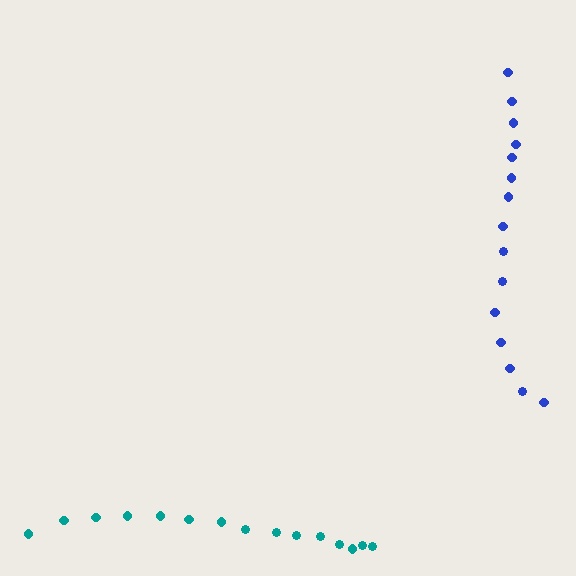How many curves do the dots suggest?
There are 2 distinct paths.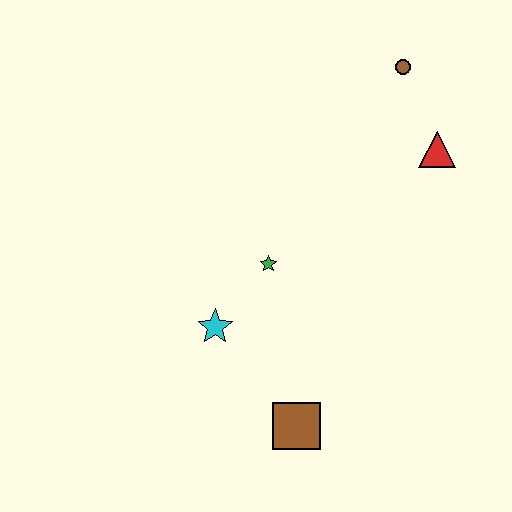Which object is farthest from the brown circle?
The brown square is farthest from the brown circle.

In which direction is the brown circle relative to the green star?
The brown circle is above the green star.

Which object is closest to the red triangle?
The brown circle is closest to the red triangle.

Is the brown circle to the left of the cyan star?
No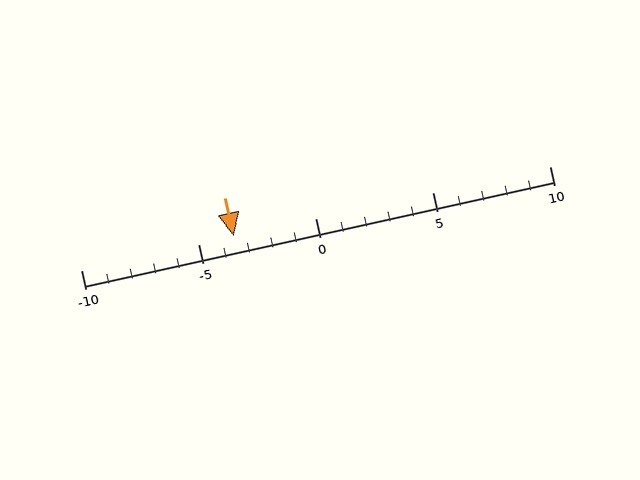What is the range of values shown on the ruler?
The ruler shows values from -10 to 10.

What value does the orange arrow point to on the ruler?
The orange arrow points to approximately -4.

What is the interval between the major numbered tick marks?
The major tick marks are spaced 5 units apart.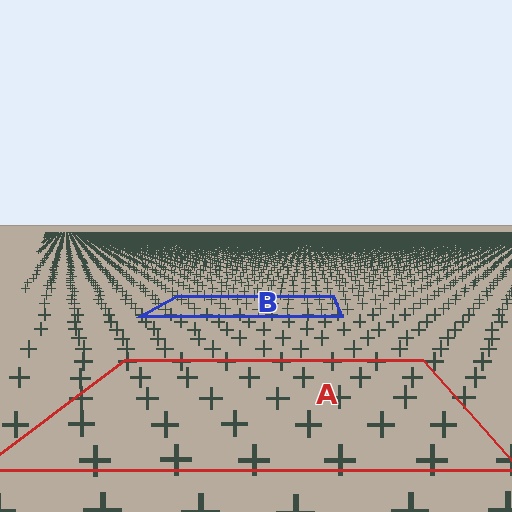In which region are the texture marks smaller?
The texture marks are smaller in region B, because it is farther away.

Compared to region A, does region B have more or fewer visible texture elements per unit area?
Region B has more texture elements per unit area — they are packed more densely because it is farther away.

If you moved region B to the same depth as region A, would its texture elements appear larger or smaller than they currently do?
They would appear larger. At a closer depth, the same texture elements are projected at a bigger on-screen size.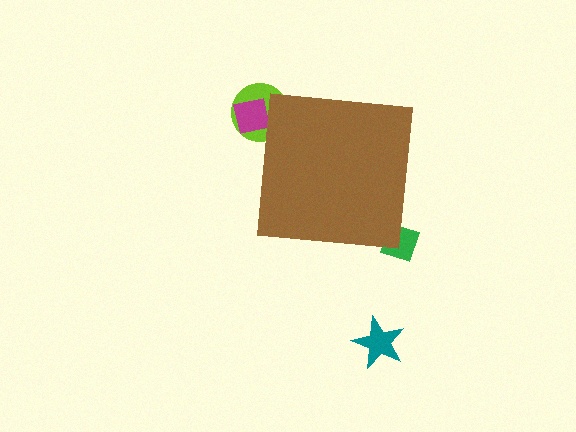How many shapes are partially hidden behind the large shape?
3 shapes are partially hidden.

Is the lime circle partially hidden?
Yes, the lime circle is partially hidden behind the brown square.